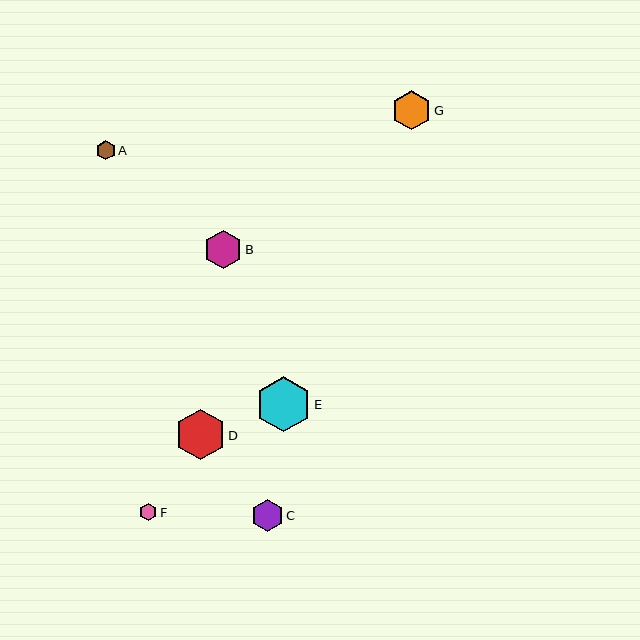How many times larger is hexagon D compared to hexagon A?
Hexagon D is approximately 2.6 times the size of hexagon A.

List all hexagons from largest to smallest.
From largest to smallest: E, D, G, B, C, A, F.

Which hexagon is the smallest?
Hexagon F is the smallest with a size of approximately 17 pixels.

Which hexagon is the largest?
Hexagon E is the largest with a size of approximately 56 pixels.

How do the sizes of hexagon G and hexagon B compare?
Hexagon G and hexagon B are approximately the same size.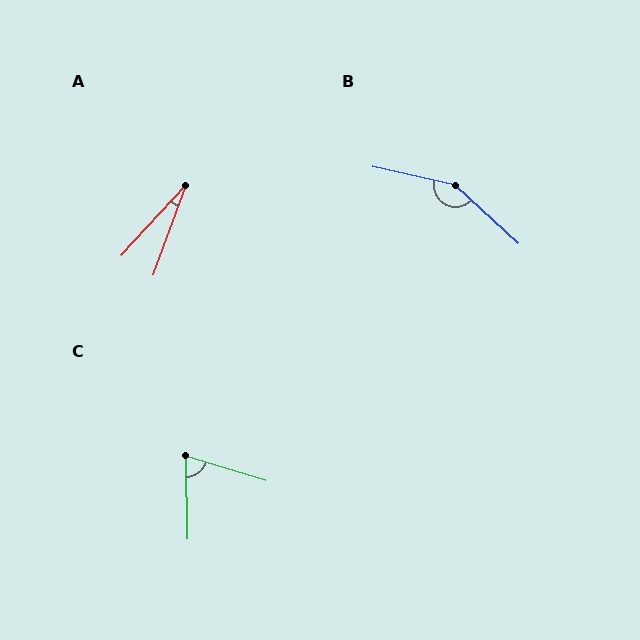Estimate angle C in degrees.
Approximately 72 degrees.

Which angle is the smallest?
A, at approximately 23 degrees.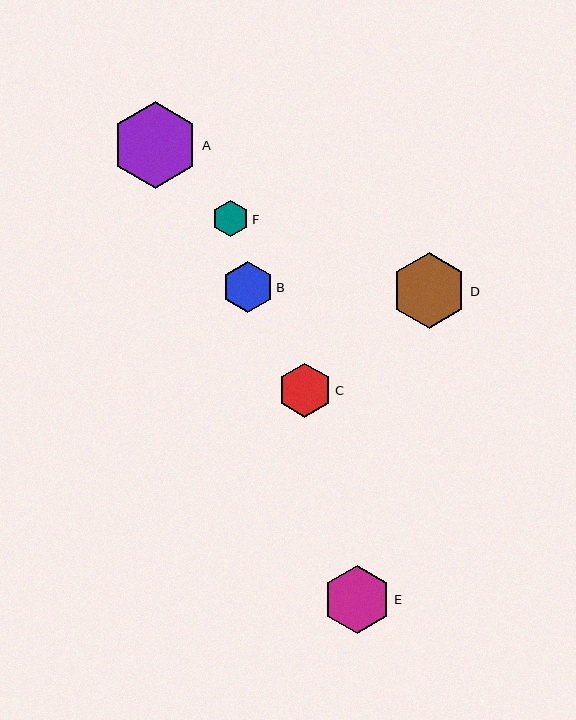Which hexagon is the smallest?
Hexagon F is the smallest with a size of approximately 36 pixels.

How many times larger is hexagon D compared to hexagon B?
Hexagon D is approximately 1.5 times the size of hexagon B.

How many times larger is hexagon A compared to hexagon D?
Hexagon A is approximately 1.1 times the size of hexagon D.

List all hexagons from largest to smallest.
From largest to smallest: A, D, E, C, B, F.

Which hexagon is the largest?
Hexagon A is the largest with a size of approximately 87 pixels.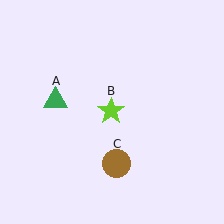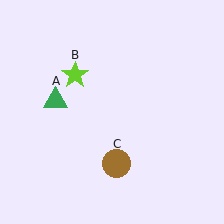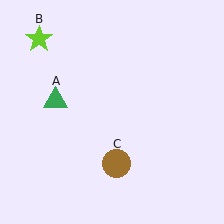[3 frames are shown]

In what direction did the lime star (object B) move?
The lime star (object B) moved up and to the left.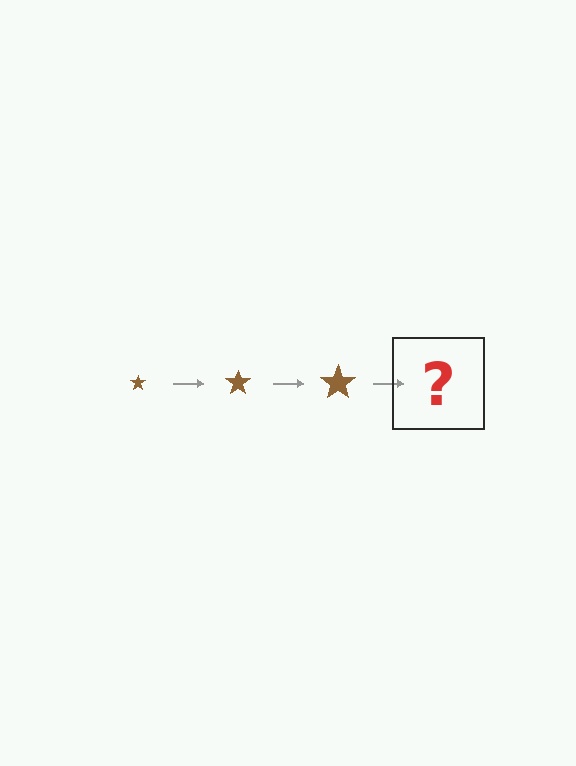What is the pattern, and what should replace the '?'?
The pattern is that the star gets progressively larger each step. The '?' should be a brown star, larger than the previous one.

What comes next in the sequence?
The next element should be a brown star, larger than the previous one.